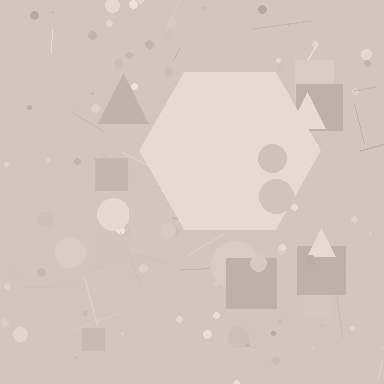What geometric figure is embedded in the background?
A hexagon is embedded in the background.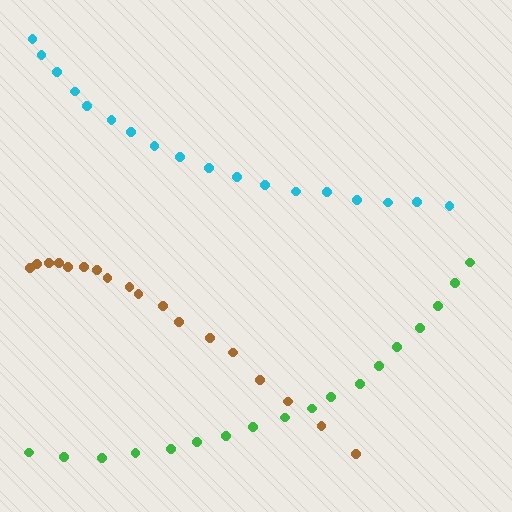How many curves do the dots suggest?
There are 3 distinct paths.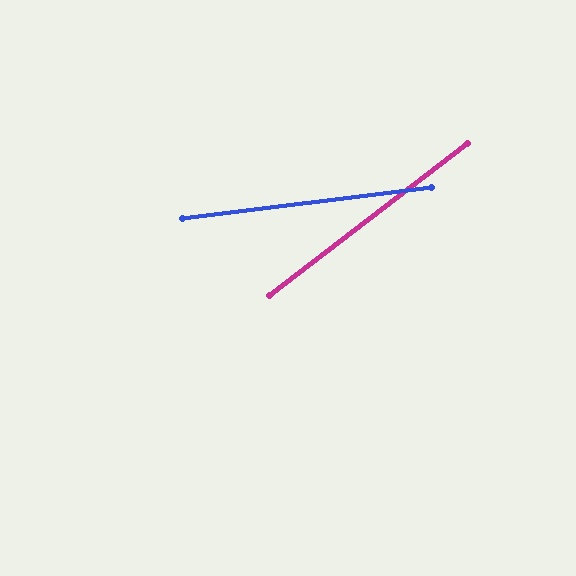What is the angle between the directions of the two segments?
Approximately 30 degrees.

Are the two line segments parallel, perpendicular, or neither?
Neither parallel nor perpendicular — they differ by about 30°.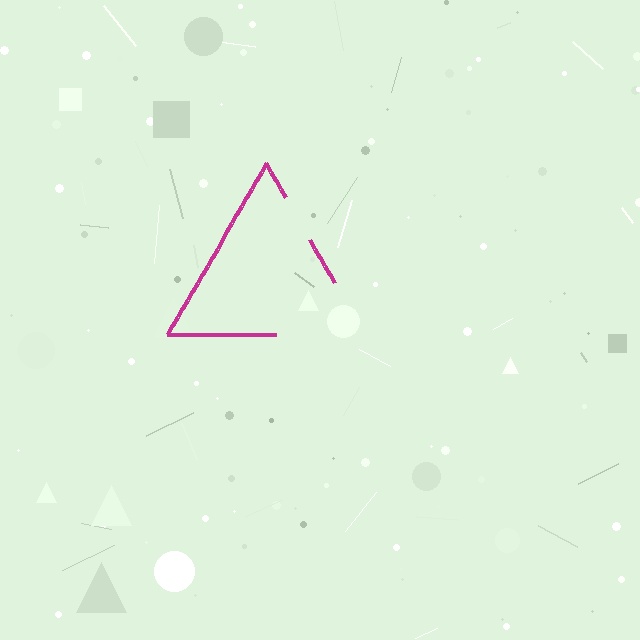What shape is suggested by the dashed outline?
The dashed outline suggests a triangle.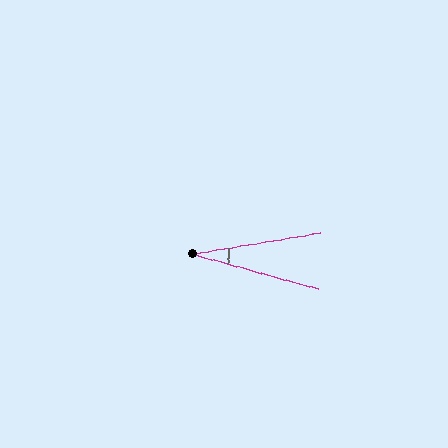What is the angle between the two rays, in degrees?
Approximately 25 degrees.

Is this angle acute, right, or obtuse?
It is acute.